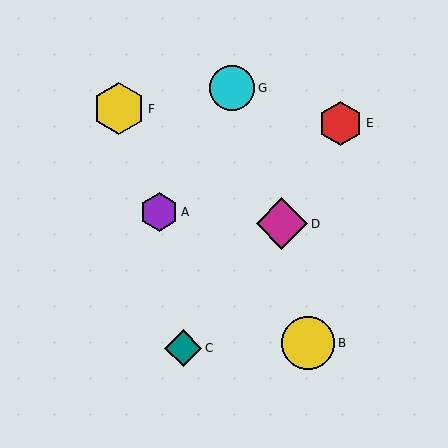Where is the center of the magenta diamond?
The center of the magenta diamond is at (282, 224).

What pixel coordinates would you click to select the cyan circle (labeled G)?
Click at (232, 88) to select the cyan circle G.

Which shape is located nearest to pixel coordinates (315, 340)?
The yellow circle (labeled B) at (308, 343) is nearest to that location.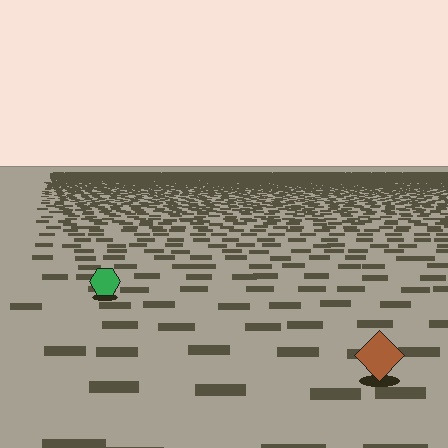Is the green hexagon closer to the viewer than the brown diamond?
No. The brown diamond is closer — you can tell from the texture gradient: the ground texture is coarser near it.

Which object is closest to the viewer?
The brown diamond is closest. The texture marks near it are larger and more spread out.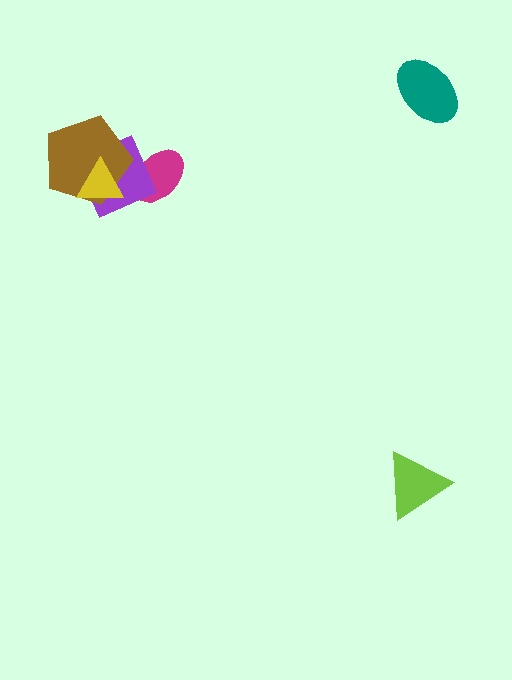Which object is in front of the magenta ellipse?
The purple diamond is in front of the magenta ellipse.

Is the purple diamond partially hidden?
Yes, it is partially covered by another shape.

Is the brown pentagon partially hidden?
Yes, it is partially covered by another shape.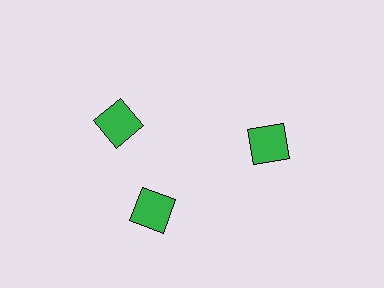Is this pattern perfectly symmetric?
No. The 3 green squares are arranged in a ring, but one element near the 11 o'clock position is rotated out of alignment along the ring, breaking the 3-fold rotational symmetry.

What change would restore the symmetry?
The symmetry would be restored by rotating it back into even spacing with its neighbors so that all 3 squares sit at equal angles and equal distance from the center.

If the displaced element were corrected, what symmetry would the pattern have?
It would have 3-fold rotational symmetry — the pattern would map onto itself every 120 degrees.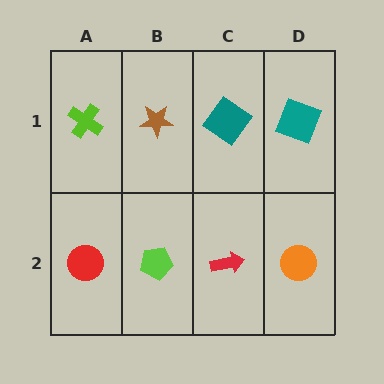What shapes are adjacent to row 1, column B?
A lime pentagon (row 2, column B), a lime cross (row 1, column A), a teal diamond (row 1, column C).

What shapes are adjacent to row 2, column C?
A teal diamond (row 1, column C), a lime pentagon (row 2, column B), an orange circle (row 2, column D).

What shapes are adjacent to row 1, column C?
A red arrow (row 2, column C), a brown star (row 1, column B), a teal square (row 1, column D).